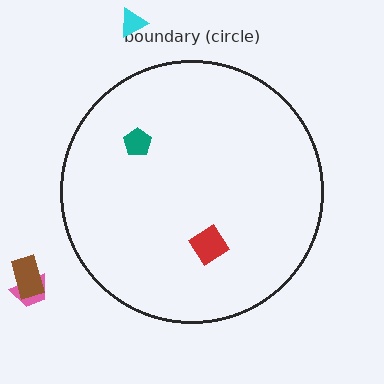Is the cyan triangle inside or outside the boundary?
Outside.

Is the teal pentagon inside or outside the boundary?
Inside.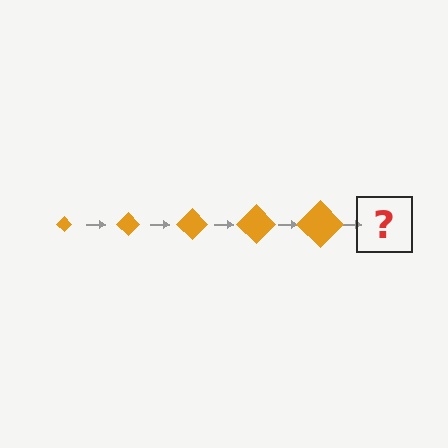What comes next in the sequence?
The next element should be an orange diamond, larger than the previous one.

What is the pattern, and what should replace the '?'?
The pattern is that the diamond gets progressively larger each step. The '?' should be an orange diamond, larger than the previous one.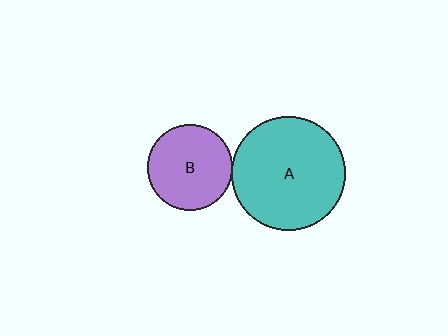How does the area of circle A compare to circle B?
Approximately 1.8 times.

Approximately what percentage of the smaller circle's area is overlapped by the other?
Approximately 5%.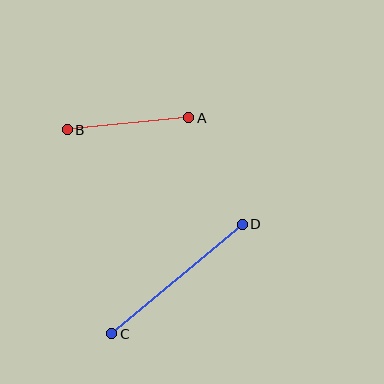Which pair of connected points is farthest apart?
Points C and D are farthest apart.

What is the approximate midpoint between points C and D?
The midpoint is at approximately (177, 279) pixels.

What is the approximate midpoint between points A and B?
The midpoint is at approximately (128, 124) pixels.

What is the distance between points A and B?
The distance is approximately 122 pixels.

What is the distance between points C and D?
The distance is approximately 170 pixels.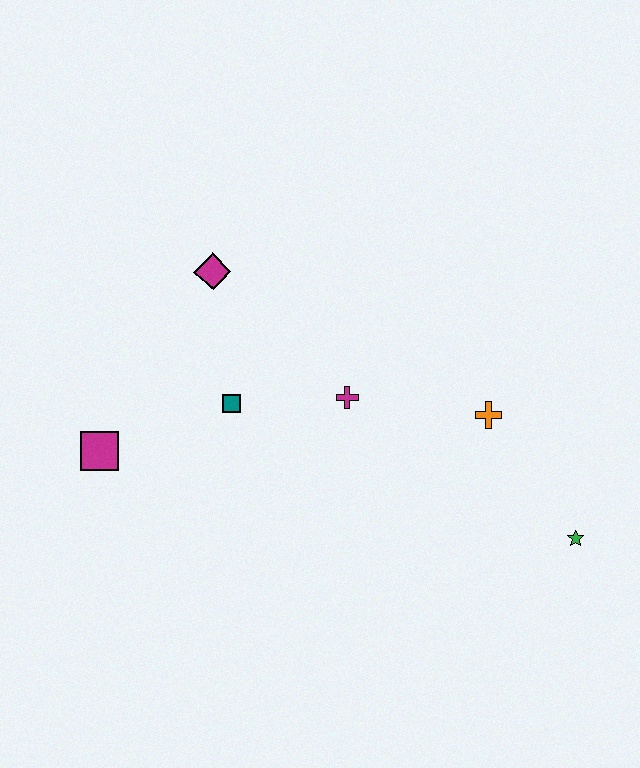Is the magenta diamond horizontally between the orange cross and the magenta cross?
No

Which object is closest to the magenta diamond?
The teal square is closest to the magenta diamond.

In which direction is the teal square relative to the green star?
The teal square is to the left of the green star.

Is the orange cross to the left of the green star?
Yes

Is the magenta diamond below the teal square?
No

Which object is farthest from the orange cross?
The magenta square is farthest from the orange cross.